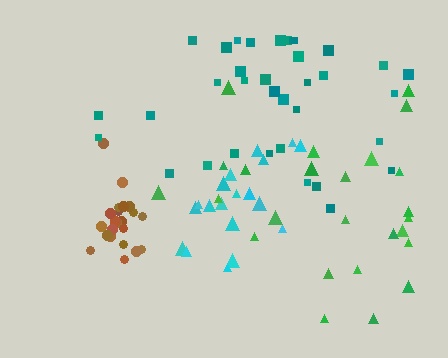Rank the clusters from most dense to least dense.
brown, cyan, teal, green.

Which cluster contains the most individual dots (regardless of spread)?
Teal (35).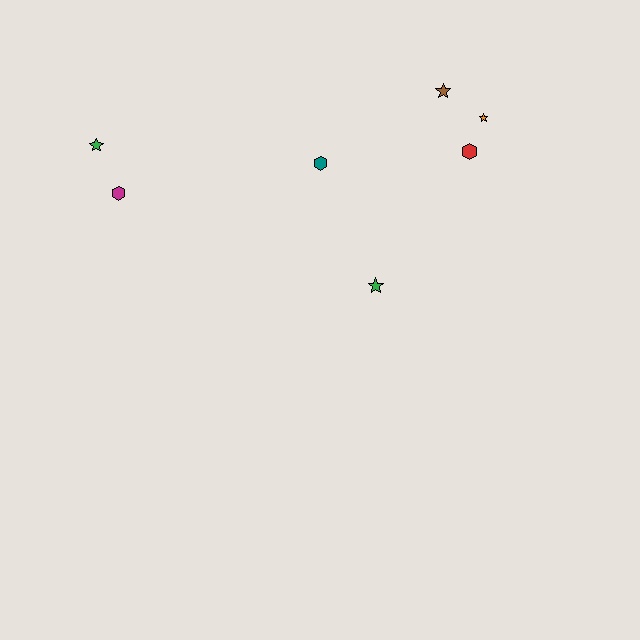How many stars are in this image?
There are 4 stars.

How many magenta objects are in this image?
There is 1 magenta object.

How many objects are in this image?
There are 7 objects.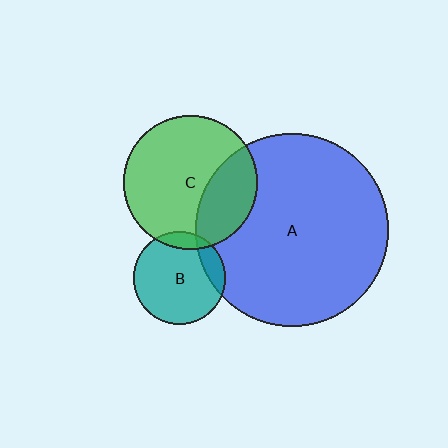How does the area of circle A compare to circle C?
Approximately 2.1 times.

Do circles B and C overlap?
Yes.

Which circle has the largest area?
Circle A (blue).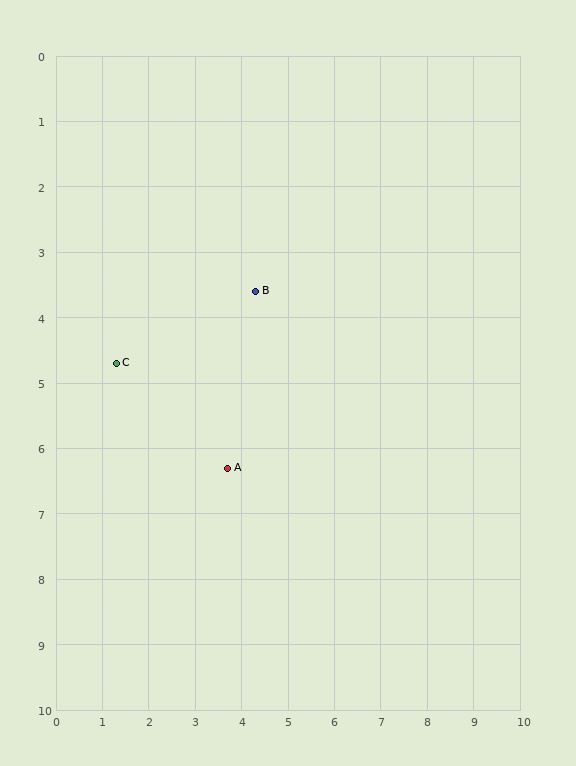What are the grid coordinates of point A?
Point A is at approximately (3.7, 6.3).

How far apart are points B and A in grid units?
Points B and A are about 2.8 grid units apart.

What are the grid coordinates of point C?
Point C is at approximately (1.3, 4.7).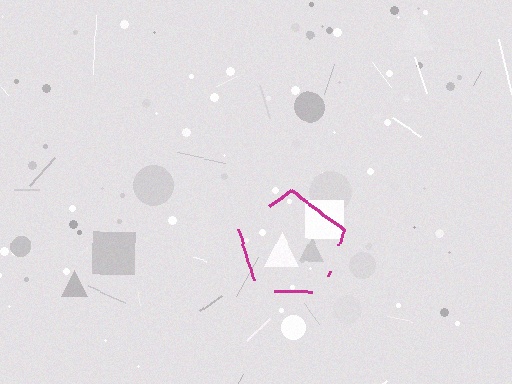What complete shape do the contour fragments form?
The contour fragments form a pentagon.